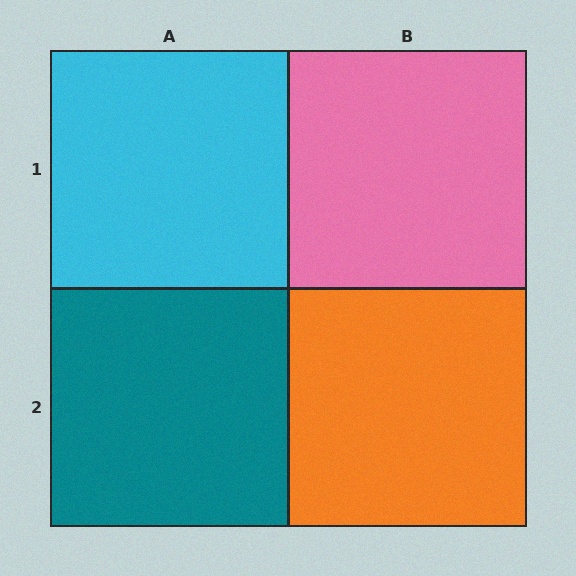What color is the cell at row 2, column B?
Orange.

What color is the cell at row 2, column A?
Teal.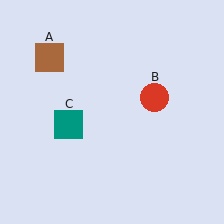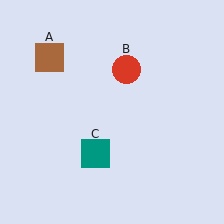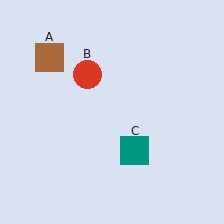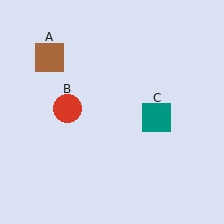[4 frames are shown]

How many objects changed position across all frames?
2 objects changed position: red circle (object B), teal square (object C).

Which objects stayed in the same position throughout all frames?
Brown square (object A) remained stationary.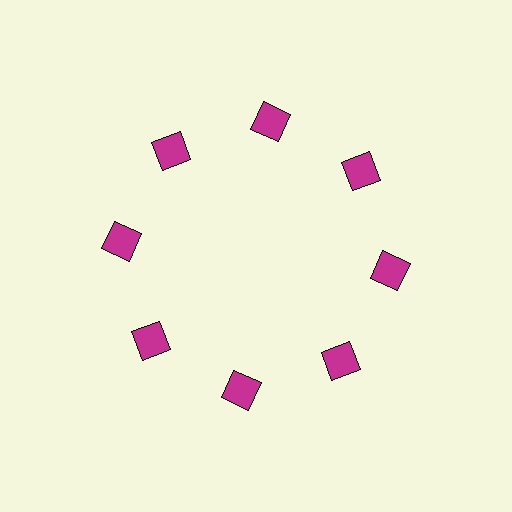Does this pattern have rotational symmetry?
Yes, this pattern has 8-fold rotational symmetry. It looks the same after rotating 45 degrees around the center.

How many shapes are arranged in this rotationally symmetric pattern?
There are 8 shapes, arranged in 8 groups of 1.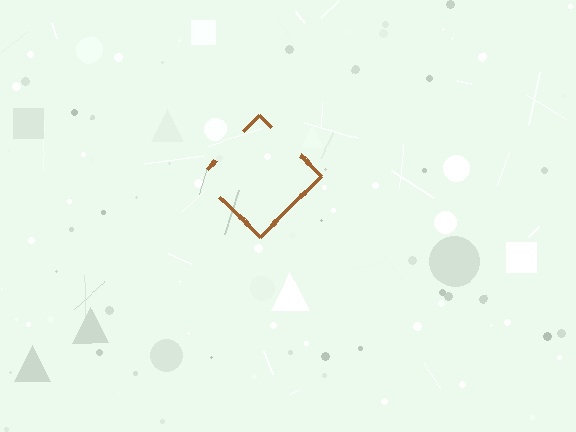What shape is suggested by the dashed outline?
The dashed outline suggests a diamond.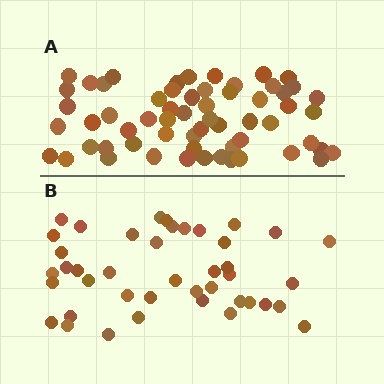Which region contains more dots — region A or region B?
Region A (the top region) has more dots.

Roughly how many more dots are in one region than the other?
Region A has approximately 20 more dots than region B.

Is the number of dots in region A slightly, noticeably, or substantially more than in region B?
Region A has noticeably more, but not dramatically so. The ratio is roughly 1.4 to 1.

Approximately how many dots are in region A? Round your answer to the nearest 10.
About 60 dots.